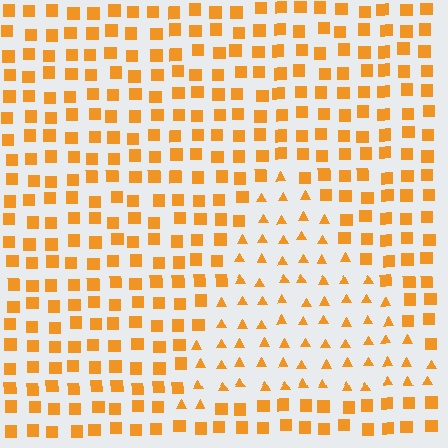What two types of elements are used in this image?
The image uses triangles inside the triangle region and squares outside it.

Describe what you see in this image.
The image is filled with small orange elements arranged in a uniform grid. A triangle-shaped region contains triangles, while the surrounding area contains squares. The boundary is defined purely by the change in element shape.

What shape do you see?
I see a triangle.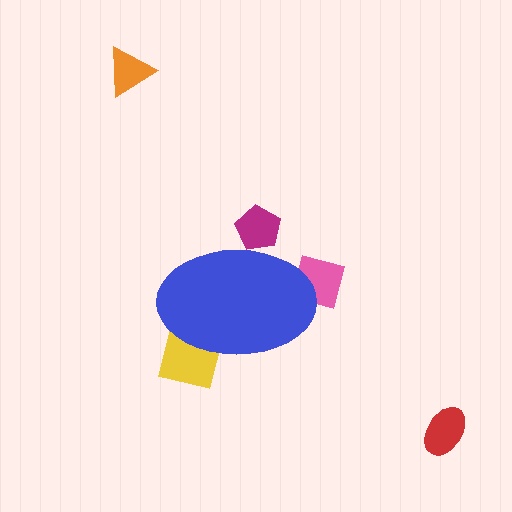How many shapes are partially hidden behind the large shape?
3 shapes are partially hidden.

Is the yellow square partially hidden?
Yes, the yellow square is partially hidden behind the blue ellipse.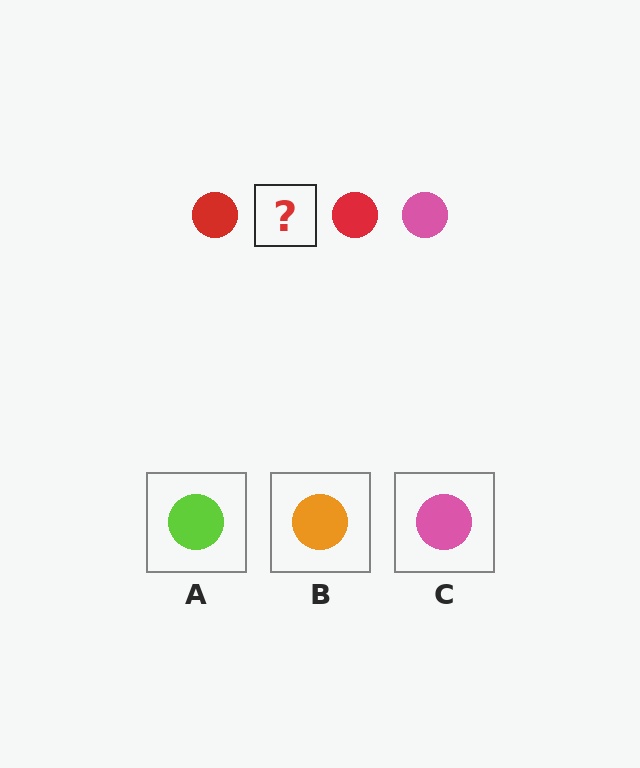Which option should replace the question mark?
Option C.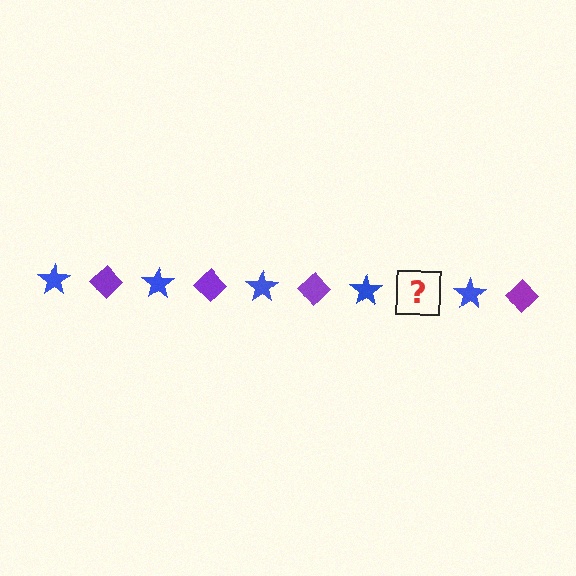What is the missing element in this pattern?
The missing element is a purple diamond.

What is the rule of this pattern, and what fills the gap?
The rule is that the pattern alternates between blue star and purple diamond. The gap should be filled with a purple diamond.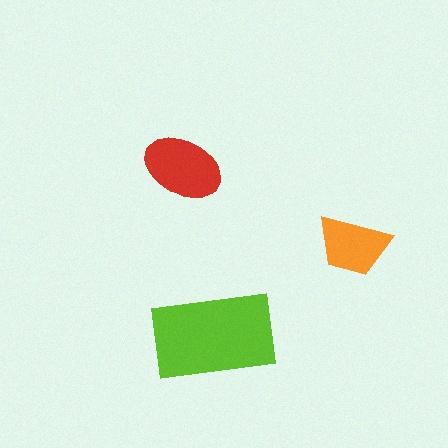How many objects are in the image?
There are 3 objects in the image.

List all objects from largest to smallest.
The lime rectangle, the red ellipse, the orange trapezoid.